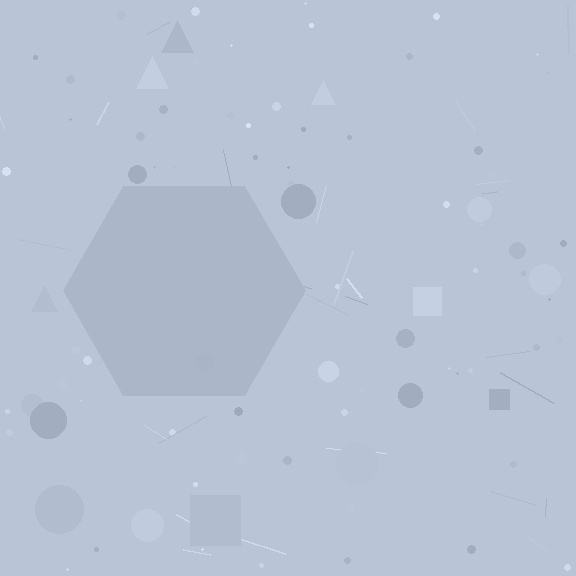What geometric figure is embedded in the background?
A hexagon is embedded in the background.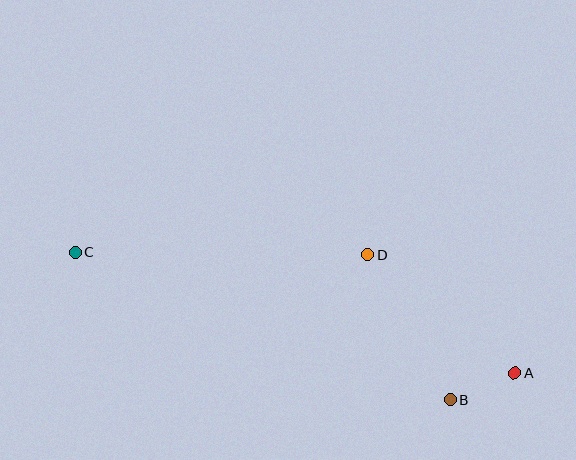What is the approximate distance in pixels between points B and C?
The distance between B and C is approximately 403 pixels.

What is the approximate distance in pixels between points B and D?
The distance between B and D is approximately 167 pixels.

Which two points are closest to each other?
Points A and B are closest to each other.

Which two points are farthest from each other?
Points A and C are farthest from each other.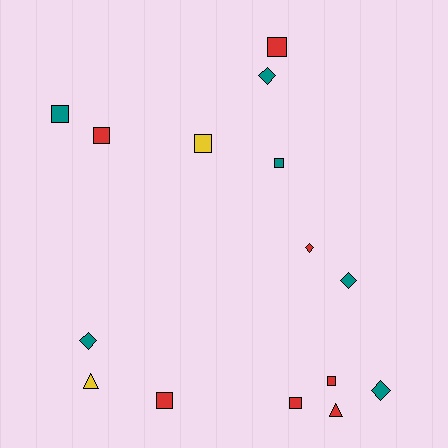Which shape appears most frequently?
Square, with 8 objects.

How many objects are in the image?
There are 15 objects.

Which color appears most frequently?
Red, with 7 objects.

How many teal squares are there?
There are 2 teal squares.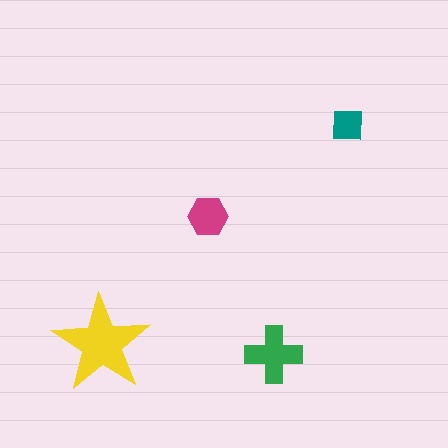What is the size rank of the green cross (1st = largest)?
2nd.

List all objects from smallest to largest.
The teal square, the magenta hexagon, the green cross, the yellow star.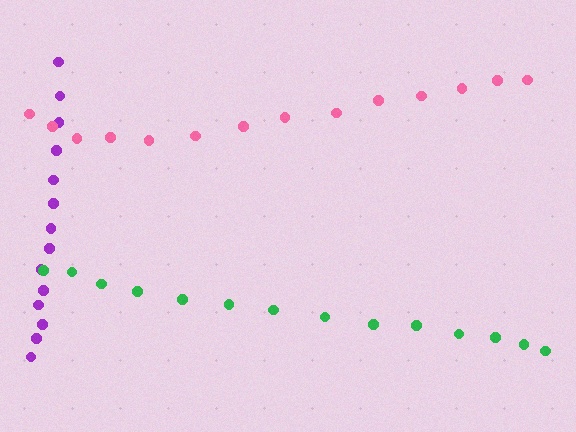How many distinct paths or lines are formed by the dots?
There are 3 distinct paths.